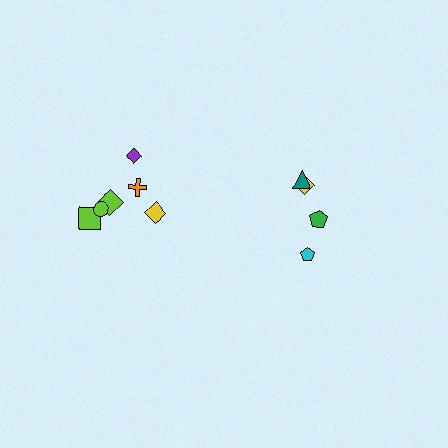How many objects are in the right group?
There are 4 objects.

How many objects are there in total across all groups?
There are 10 objects.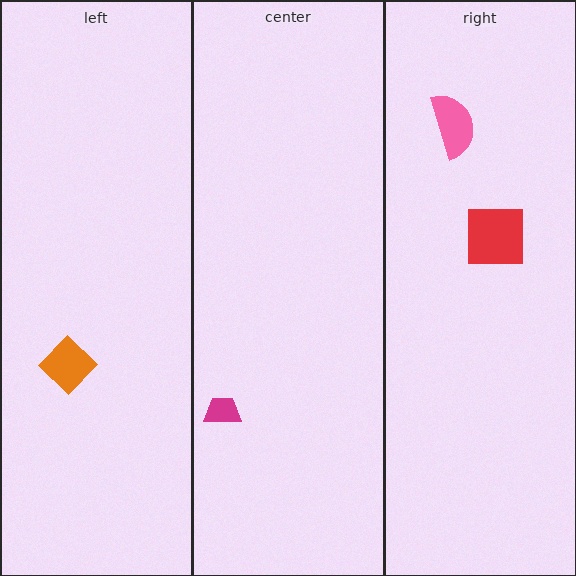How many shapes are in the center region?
1.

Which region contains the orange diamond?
The left region.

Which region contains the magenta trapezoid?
The center region.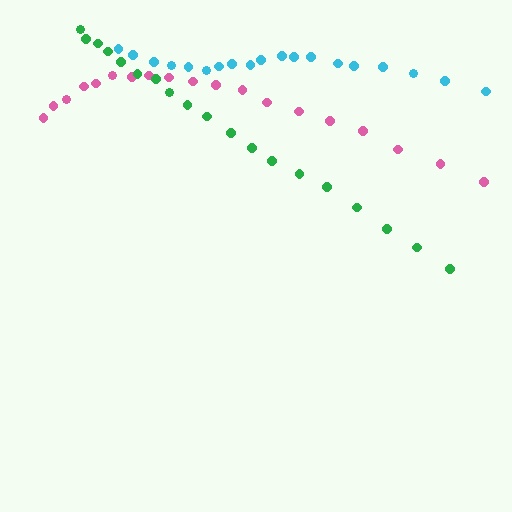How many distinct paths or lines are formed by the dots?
There are 3 distinct paths.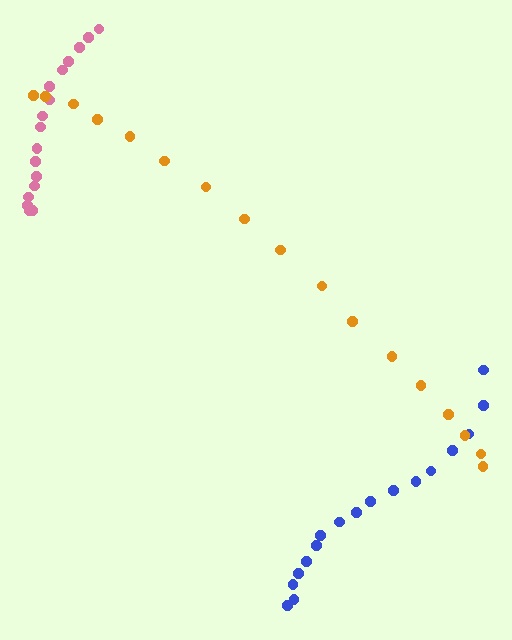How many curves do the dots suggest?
There are 3 distinct paths.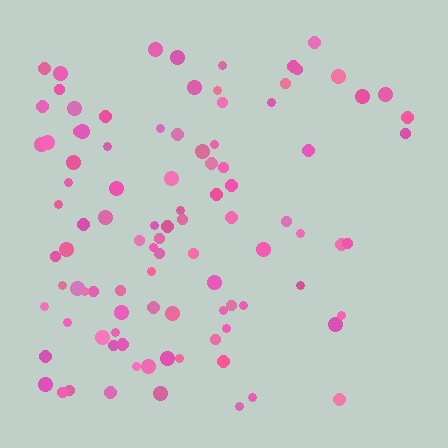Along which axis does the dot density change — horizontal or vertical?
Horizontal.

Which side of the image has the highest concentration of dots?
The left.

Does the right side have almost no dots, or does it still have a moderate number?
Still a moderate number, just noticeably fewer than the left.